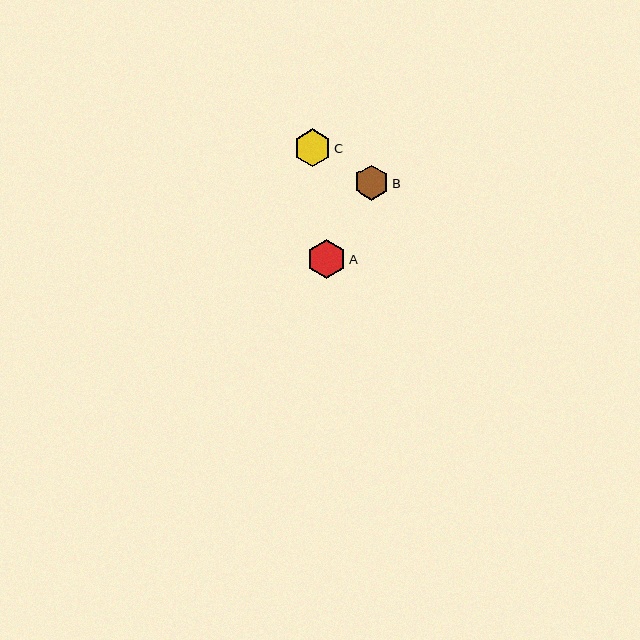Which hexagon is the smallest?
Hexagon B is the smallest with a size of approximately 35 pixels.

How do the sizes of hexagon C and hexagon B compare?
Hexagon C and hexagon B are approximately the same size.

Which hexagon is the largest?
Hexagon A is the largest with a size of approximately 39 pixels.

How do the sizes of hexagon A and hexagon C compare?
Hexagon A and hexagon C are approximately the same size.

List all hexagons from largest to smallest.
From largest to smallest: A, C, B.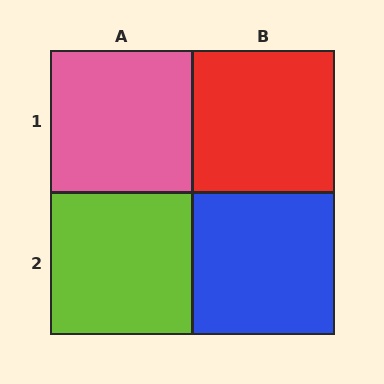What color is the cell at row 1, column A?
Pink.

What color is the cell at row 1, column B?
Red.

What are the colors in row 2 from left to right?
Lime, blue.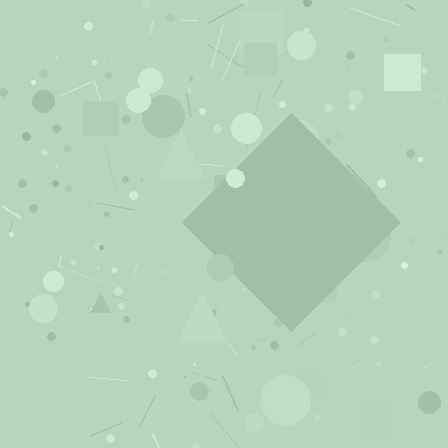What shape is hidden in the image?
A diamond is hidden in the image.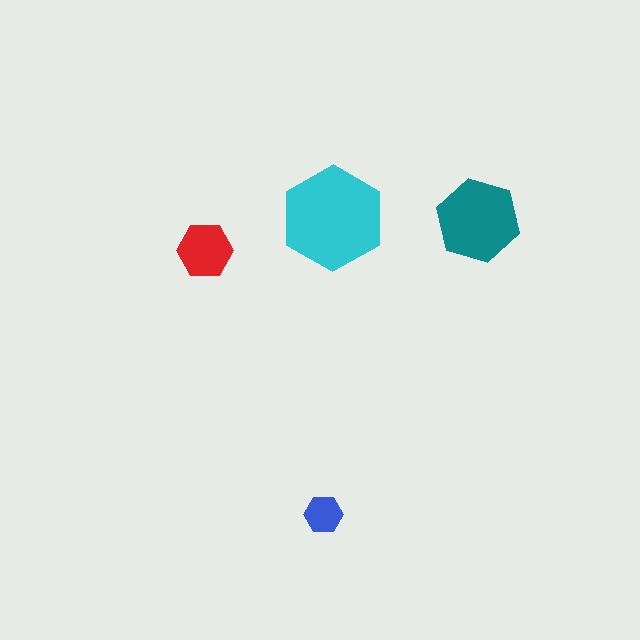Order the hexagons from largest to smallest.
the cyan one, the teal one, the red one, the blue one.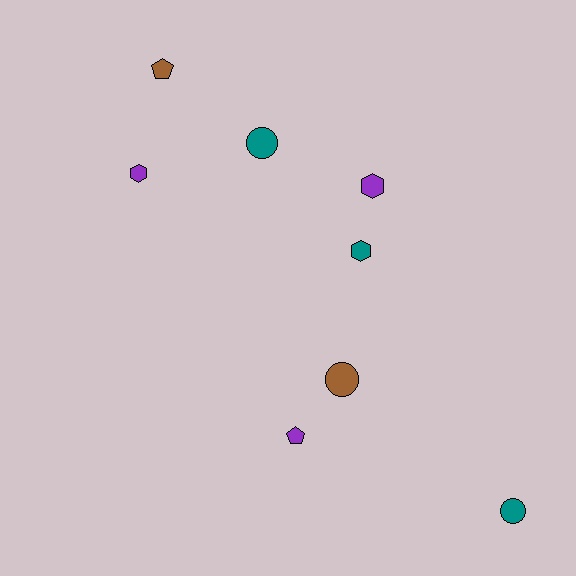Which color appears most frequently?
Purple, with 3 objects.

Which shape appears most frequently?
Circle, with 3 objects.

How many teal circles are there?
There are 2 teal circles.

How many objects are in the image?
There are 8 objects.